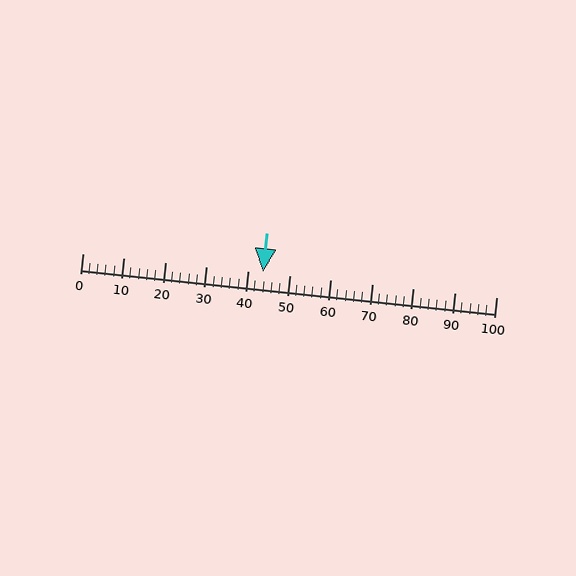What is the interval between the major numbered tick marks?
The major tick marks are spaced 10 units apart.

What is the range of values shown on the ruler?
The ruler shows values from 0 to 100.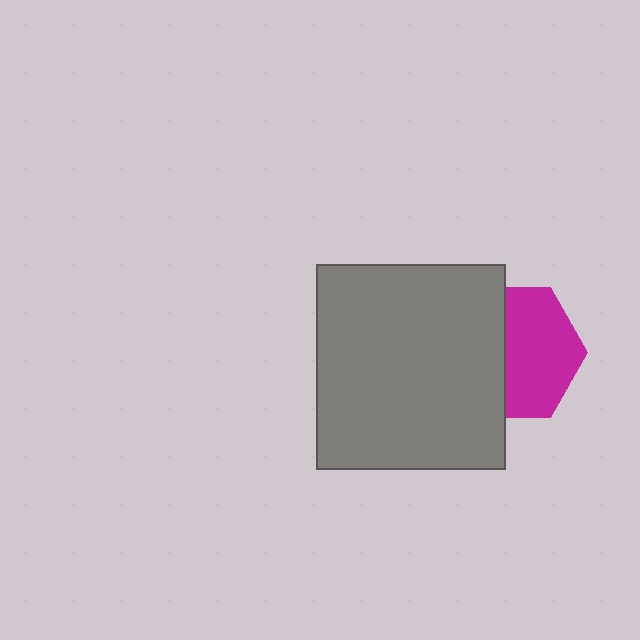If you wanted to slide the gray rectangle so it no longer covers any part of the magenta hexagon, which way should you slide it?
Slide it left — that is the most direct way to separate the two shapes.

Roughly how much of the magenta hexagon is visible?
About half of it is visible (roughly 56%).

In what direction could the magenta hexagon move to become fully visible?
The magenta hexagon could move right. That would shift it out from behind the gray rectangle entirely.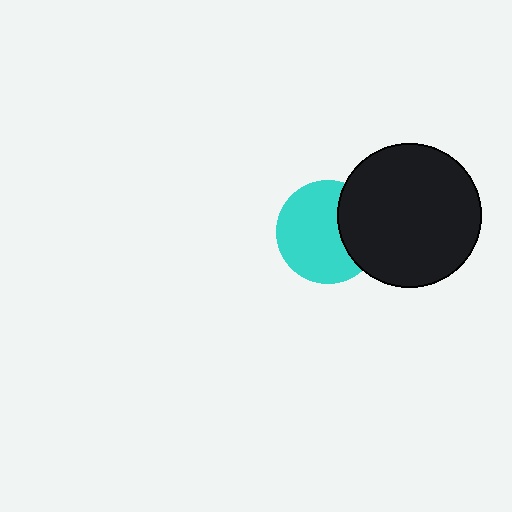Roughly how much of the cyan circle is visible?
Most of it is visible (roughly 69%).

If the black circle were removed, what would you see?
You would see the complete cyan circle.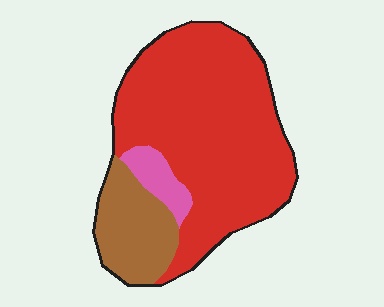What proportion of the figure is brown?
Brown takes up about one fifth (1/5) of the figure.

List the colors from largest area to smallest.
From largest to smallest: red, brown, pink.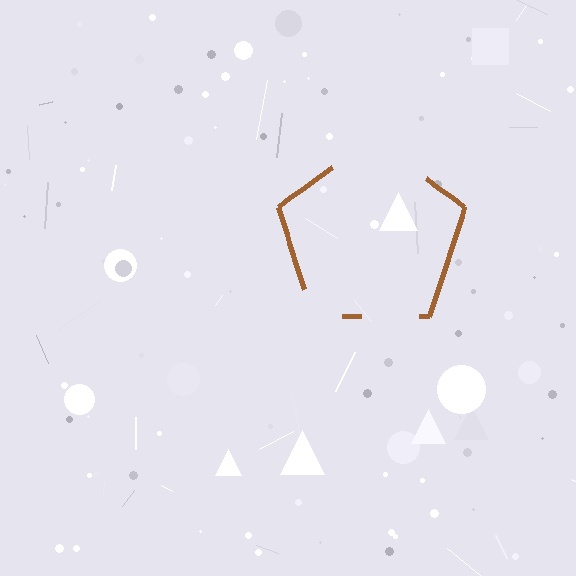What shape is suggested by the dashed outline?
The dashed outline suggests a pentagon.